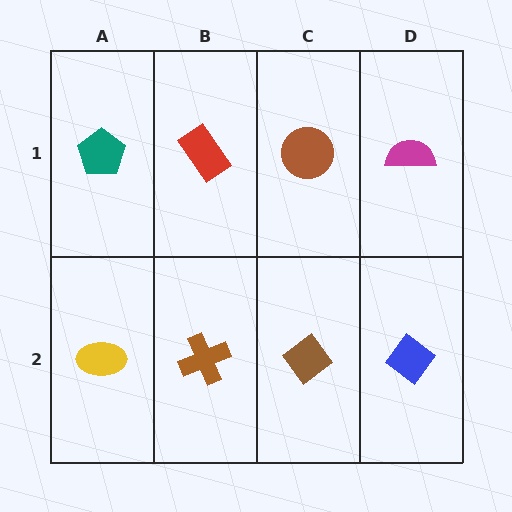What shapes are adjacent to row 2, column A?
A teal pentagon (row 1, column A), a brown cross (row 2, column B).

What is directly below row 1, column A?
A yellow ellipse.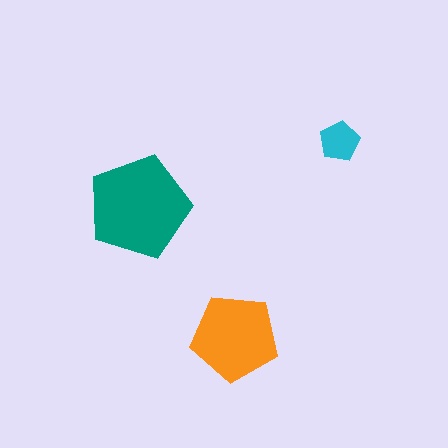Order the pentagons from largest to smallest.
the teal one, the orange one, the cyan one.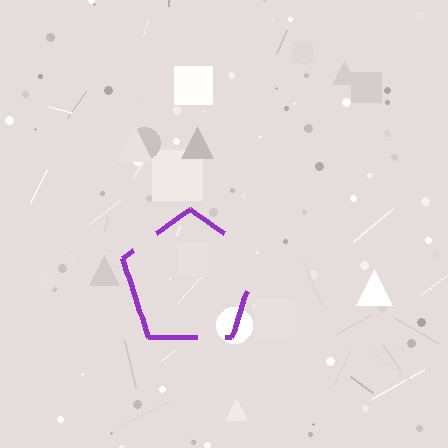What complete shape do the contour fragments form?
The contour fragments form a pentagon.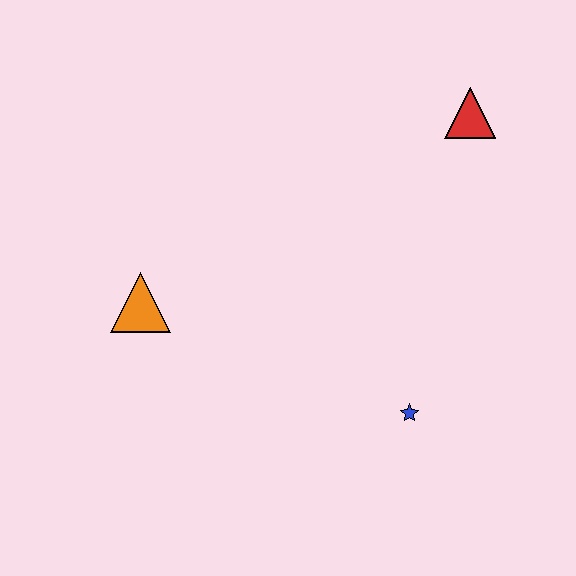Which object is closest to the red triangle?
The blue star is closest to the red triangle.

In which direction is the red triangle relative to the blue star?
The red triangle is above the blue star.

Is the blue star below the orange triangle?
Yes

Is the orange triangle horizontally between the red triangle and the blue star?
No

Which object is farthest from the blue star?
The red triangle is farthest from the blue star.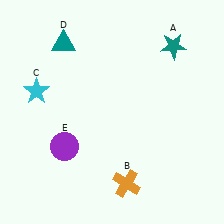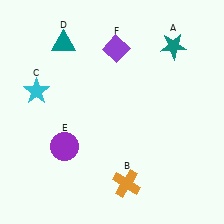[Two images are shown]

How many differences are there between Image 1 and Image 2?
There is 1 difference between the two images.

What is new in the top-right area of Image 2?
A purple diamond (F) was added in the top-right area of Image 2.